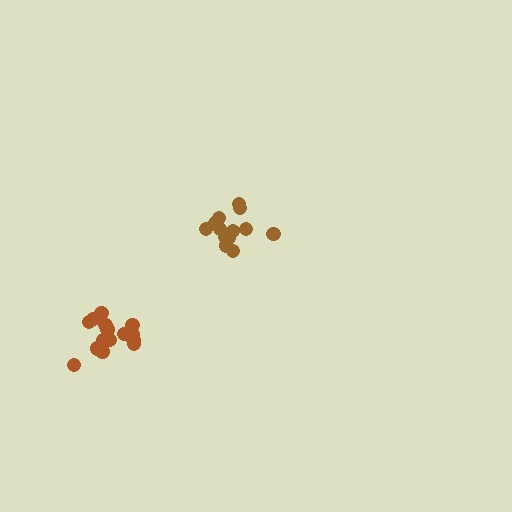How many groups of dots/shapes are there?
There are 2 groups.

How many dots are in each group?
Group 1: 14 dots, Group 2: 16 dots (30 total).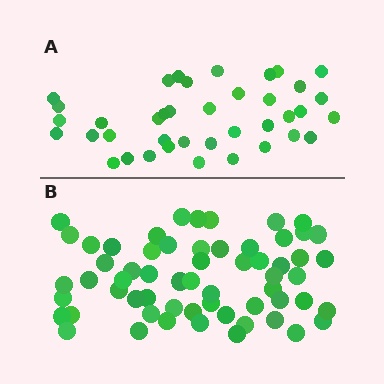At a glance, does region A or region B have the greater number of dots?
Region B (the bottom region) has more dots.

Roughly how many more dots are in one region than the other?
Region B has approximately 20 more dots than region A.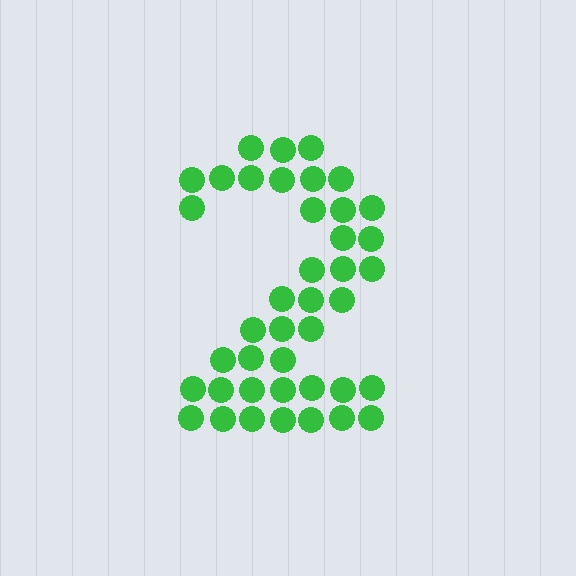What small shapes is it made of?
It is made of small circles.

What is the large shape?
The large shape is the digit 2.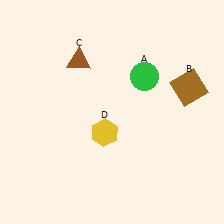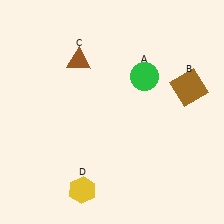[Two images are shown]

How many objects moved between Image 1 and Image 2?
1 object moved between the two images.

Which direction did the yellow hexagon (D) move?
The yellow hexagon (D) moved down.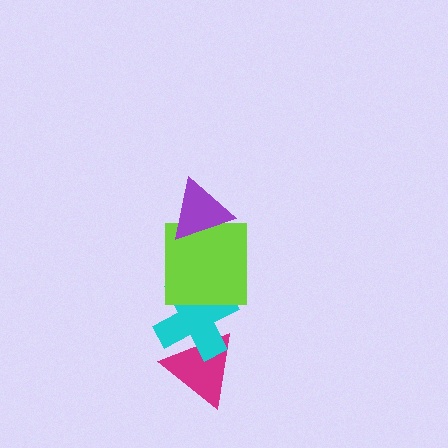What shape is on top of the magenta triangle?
The cyan cross is on top of the magenta triangle.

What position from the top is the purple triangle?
The purple triangle is 1st from the top.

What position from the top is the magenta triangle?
The magenta triangle is 4th from the top.